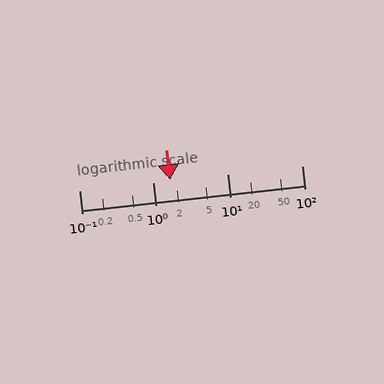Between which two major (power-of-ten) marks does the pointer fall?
The pointer is between 1 and 10.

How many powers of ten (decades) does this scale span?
The scale spans 3 decades, from 0.1 to 100.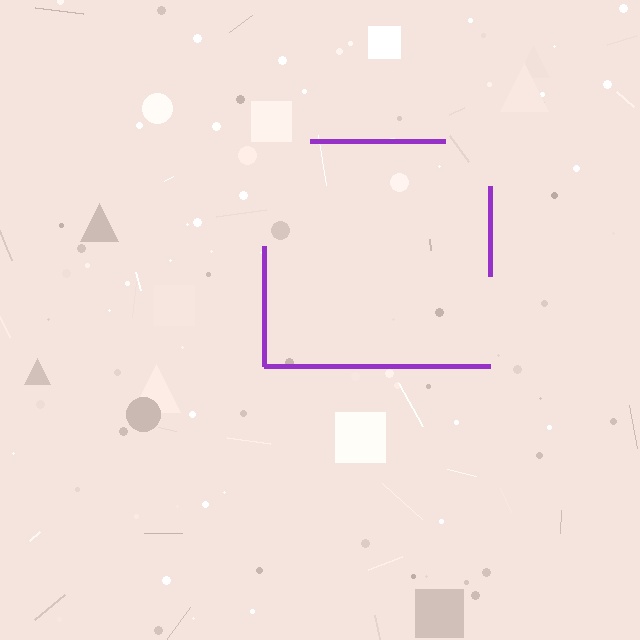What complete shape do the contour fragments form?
The contour fragments form a square.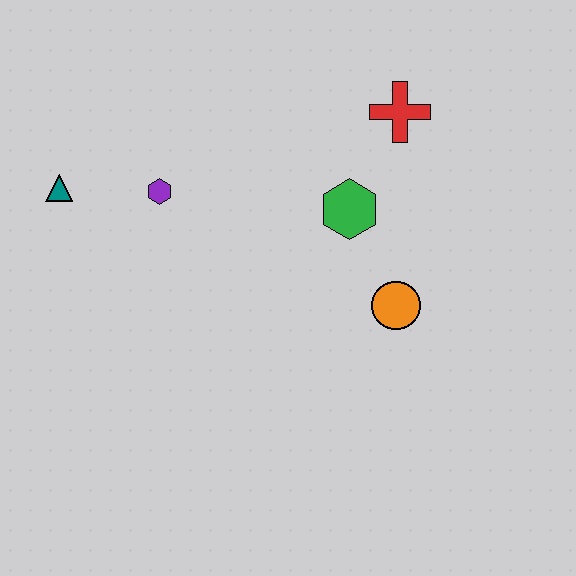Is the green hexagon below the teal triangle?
Yes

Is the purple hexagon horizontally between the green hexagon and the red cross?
No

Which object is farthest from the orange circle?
The teal triangle is farthest from the orange circle.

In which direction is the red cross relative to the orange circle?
The red cross is above the orange circle.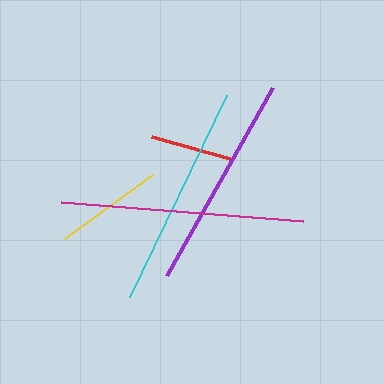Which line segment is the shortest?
The red line is the shortest at approximately 85 pixels.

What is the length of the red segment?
The red segment is approximately 85 pixels long.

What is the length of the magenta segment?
The magenta segment is approximately 243 pixels long.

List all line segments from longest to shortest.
From longest to shortest: magenta, cyan, purple, yellow, red.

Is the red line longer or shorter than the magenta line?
The magenta line is longer than the red line.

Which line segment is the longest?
The magenta line is the longest at approximately 243 pixels.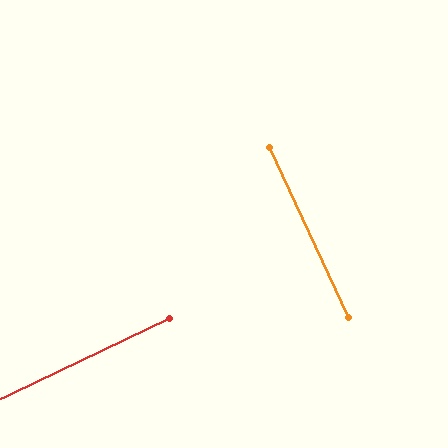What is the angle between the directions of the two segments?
Approximately 89 degrees.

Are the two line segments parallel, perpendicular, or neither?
Perpendicular — they meet at approximately 89°.